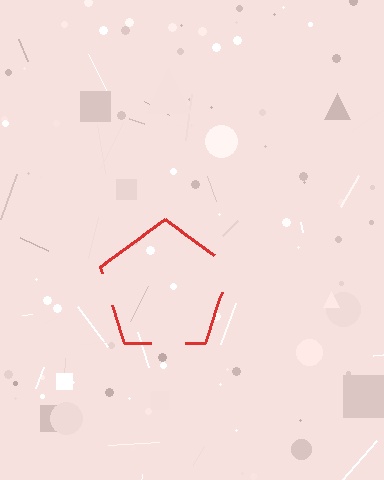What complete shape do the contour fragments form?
The contour fragments form a pentagon.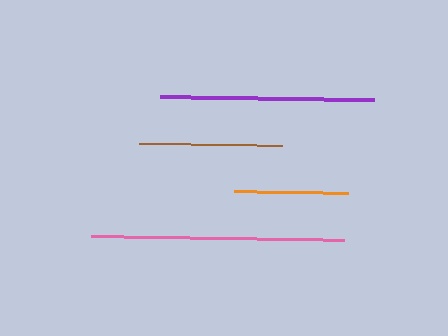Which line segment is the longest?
The pink line is the longest at approximately 254 pixels.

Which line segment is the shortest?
The orange line is the shortest at approximately 114 pixels.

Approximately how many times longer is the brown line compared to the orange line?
The brown line is approximately 1.3 times the length of the orange line.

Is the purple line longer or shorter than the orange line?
The purple line is longer than the orange line.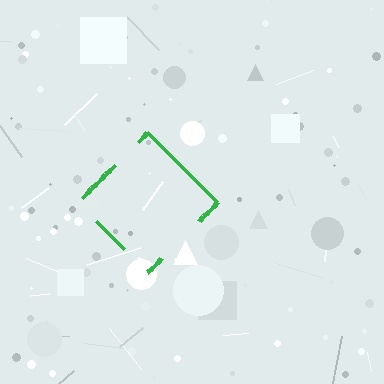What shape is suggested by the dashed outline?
The dashed outline suggests a diamond.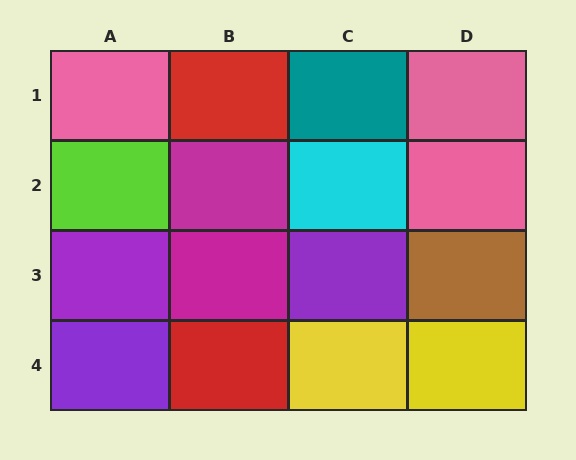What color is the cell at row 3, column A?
Purple.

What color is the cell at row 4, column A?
Purple.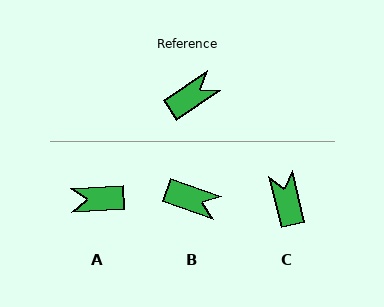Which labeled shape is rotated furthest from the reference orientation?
A, about 149 degrees away.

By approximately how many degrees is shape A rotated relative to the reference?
Approximately 149 degrees counter-clockwise.